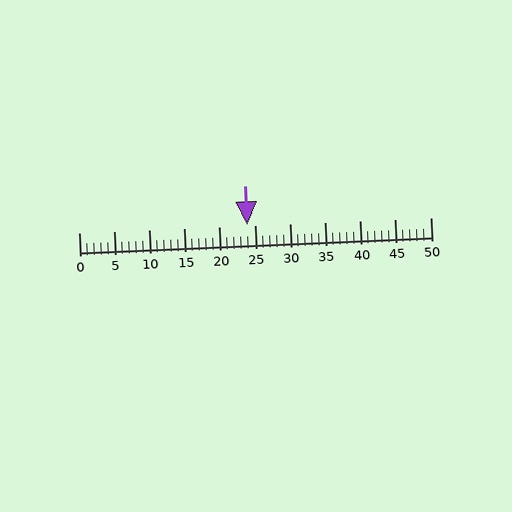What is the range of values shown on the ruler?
The ruler shows values from 0 to 50.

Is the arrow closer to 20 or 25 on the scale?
The arrow is closer to 25.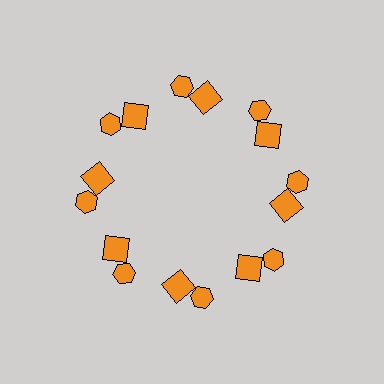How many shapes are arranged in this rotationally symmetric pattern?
There are 16 shapes, arranged in 8 groups of 2.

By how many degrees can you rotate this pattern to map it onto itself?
The pattern maps onto itself every 45 degrees of rotation.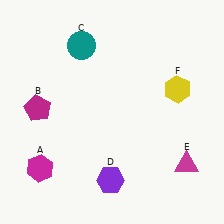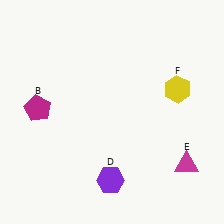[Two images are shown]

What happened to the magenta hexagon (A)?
The magenta hexagon (A) was removed in Image 2. It was in the bottom-left area of Image 1.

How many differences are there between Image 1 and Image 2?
There are 2 differences between the two images.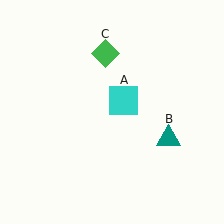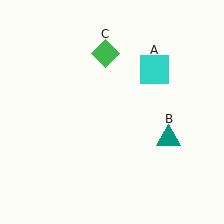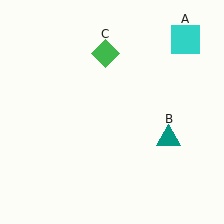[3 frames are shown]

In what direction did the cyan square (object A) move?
The cyan square (object A) moved up and to the right.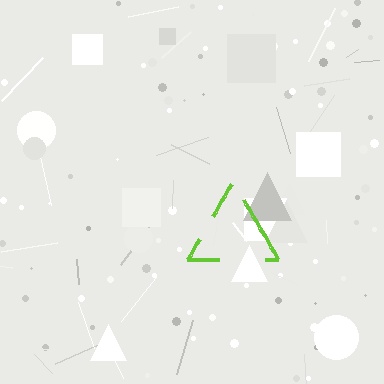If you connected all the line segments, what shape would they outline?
They would outline a triangle.